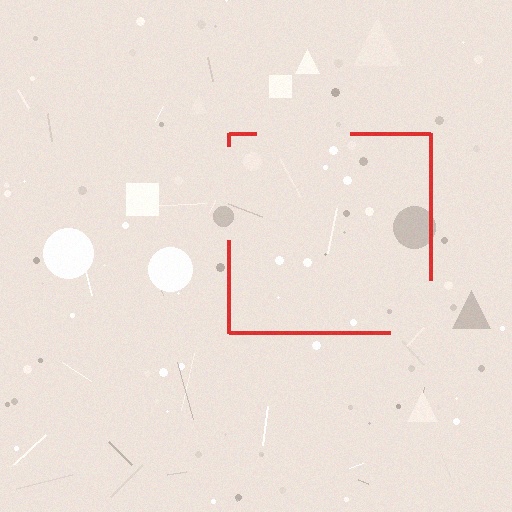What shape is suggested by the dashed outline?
The dashed outline suggests a square.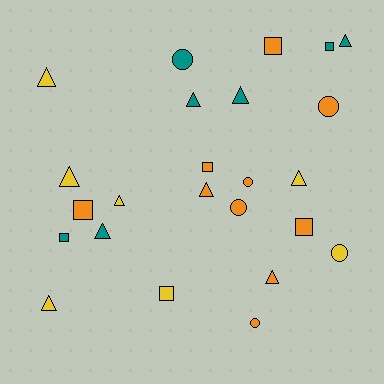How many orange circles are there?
There are 4 orange circles.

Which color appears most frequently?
Orange, with 10 objects.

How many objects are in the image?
There are 24 objects.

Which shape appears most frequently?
Triangle, with 11 objects.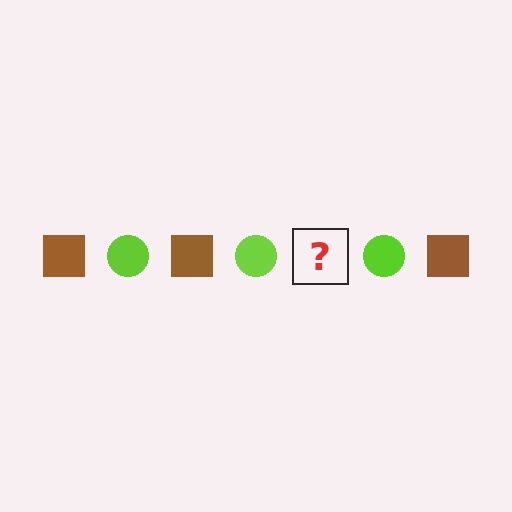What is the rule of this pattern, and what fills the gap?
The rule is that the pattern alternates between brown square and lime circle. The gap should be filled with a brown square.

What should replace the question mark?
The question mark should be replaced with a brown square.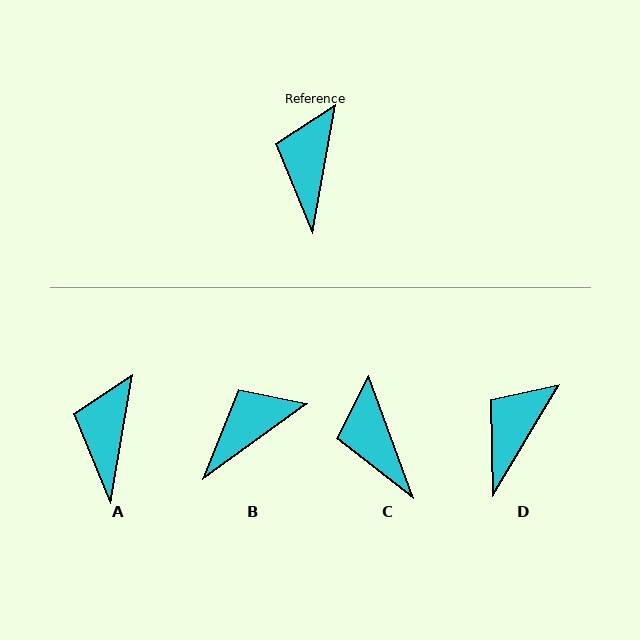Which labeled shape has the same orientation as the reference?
A.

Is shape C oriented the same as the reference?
No, it is off by about 30 degrees.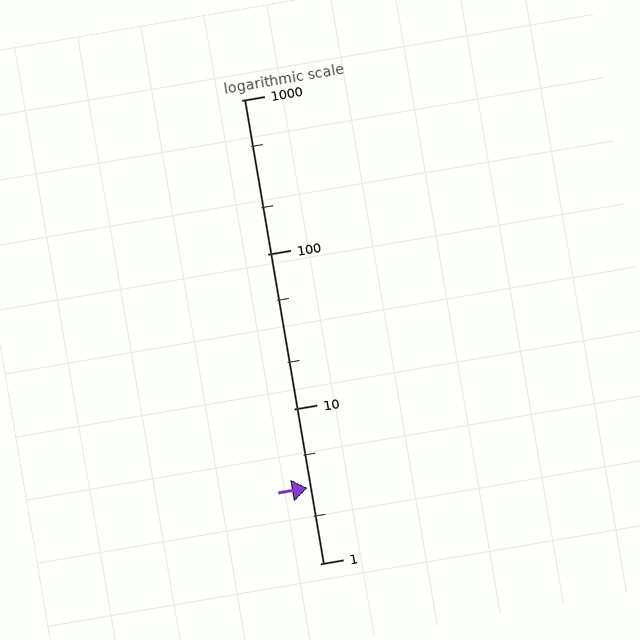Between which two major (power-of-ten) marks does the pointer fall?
The pointer is between 1 and 10.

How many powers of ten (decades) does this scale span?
The scale spans 3 decades, from 1 to 1000.